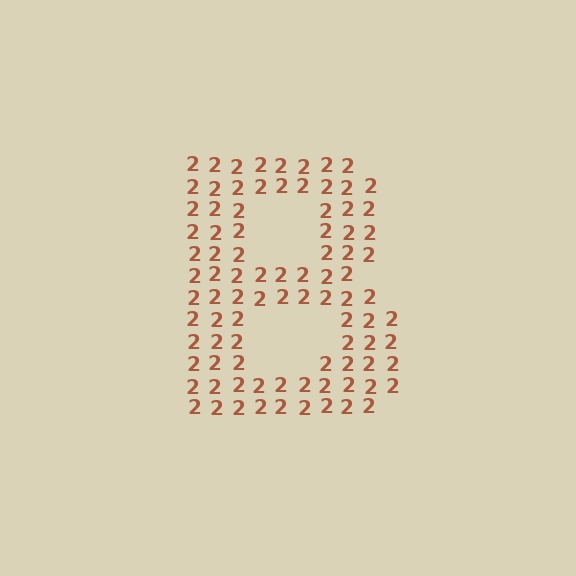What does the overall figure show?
The overall figure shows the letter B.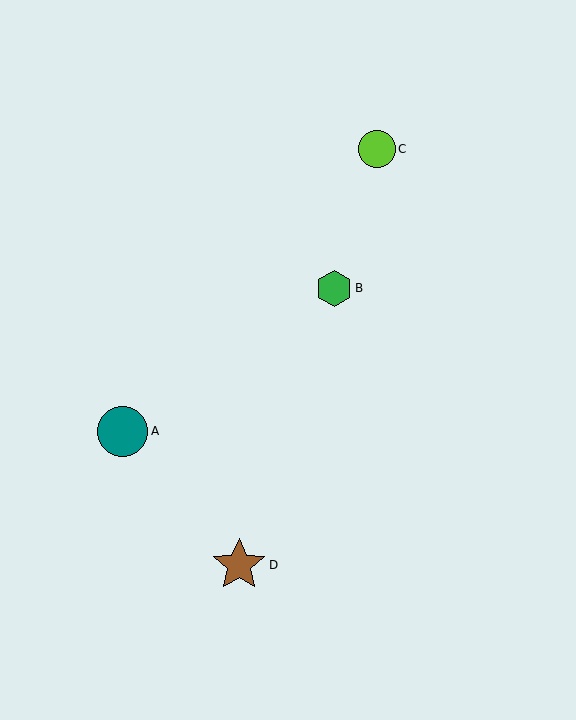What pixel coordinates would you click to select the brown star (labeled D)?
Click at (239, 565) to select the brown star D.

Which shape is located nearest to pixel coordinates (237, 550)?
The brown star (labeled D) at (239, 565) is nearest to that location.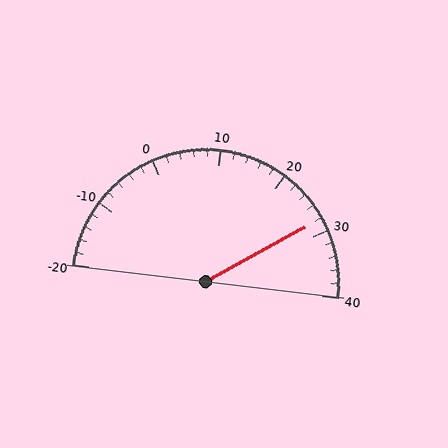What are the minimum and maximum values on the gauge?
The gauge ranges from -20 to 40.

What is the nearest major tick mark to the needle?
The nearest major tick mark is 30.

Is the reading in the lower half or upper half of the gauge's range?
The reading is in the upper half of the range (-20 to 40).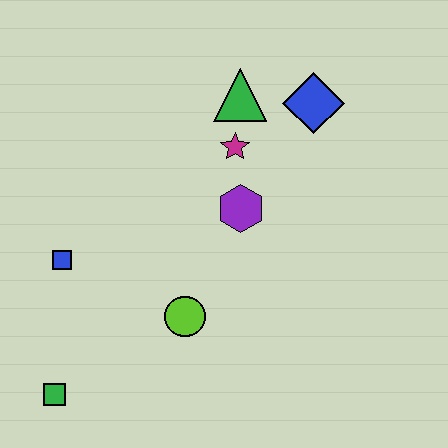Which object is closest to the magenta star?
The green triangle is closest to the magenta star.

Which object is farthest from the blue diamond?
The green square is farthest from the blue diamond.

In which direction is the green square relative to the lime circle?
The green square is to the left of the lime circle.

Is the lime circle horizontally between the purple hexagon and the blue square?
Yes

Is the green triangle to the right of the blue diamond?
No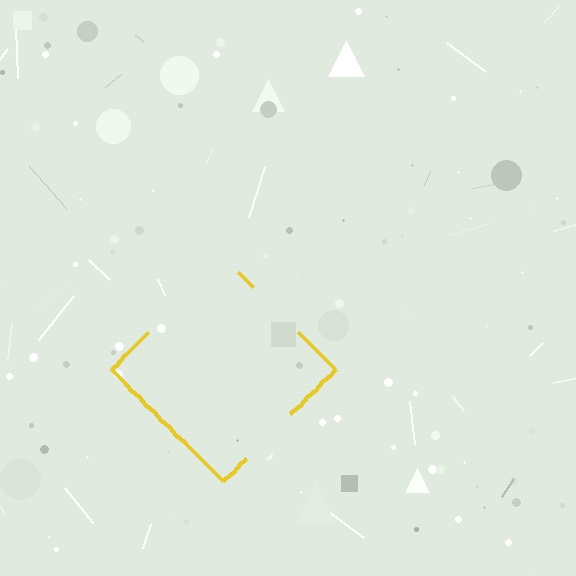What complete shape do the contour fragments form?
The contour fragments form a diamond.